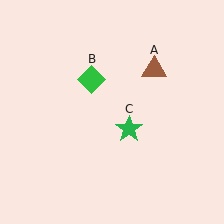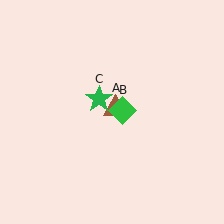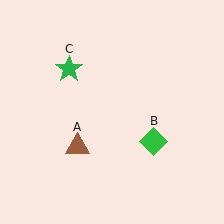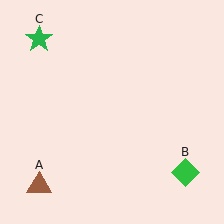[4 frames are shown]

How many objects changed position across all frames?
3 objects changed position: brown triangle (object A), green diamond (object B), green star (object C).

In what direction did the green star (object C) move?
The green star (object C) moved up and to the left.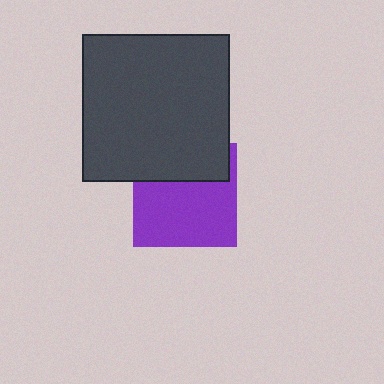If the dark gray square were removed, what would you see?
You would see the complete purple square.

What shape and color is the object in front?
The object in front is a dark gray square.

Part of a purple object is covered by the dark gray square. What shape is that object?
It is a square.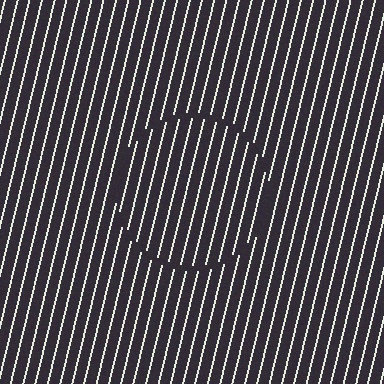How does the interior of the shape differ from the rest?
The interior of the shape contains the same grating, shifted by half a period — the contour is defined by the phase discontinuity where line-ends from the inner and outer gratings abut.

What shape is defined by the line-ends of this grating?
An illusory circle. The interior of the shape contains the same grating, shifted by half a period — the contour is defined by the phase discontinuity where line-ends from the inner and outer gratings abut.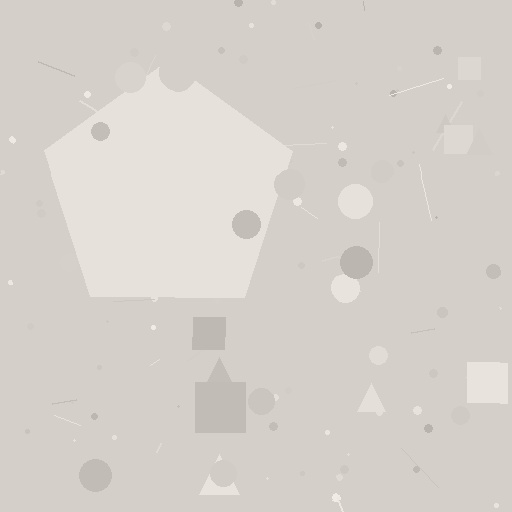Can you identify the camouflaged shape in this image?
The camouflaged shape is a pentagon.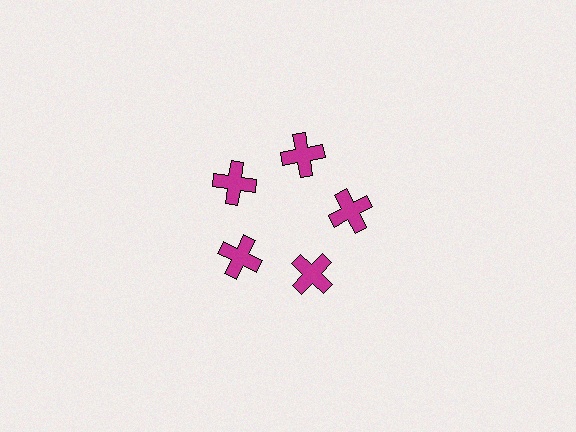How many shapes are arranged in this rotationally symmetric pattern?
There are 5 shapes, arranged in 5 groups of 1.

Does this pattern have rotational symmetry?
Yes, this pattern has 5-fold rotational symmetry. It looks the same after rotating 72 degrees around the center.